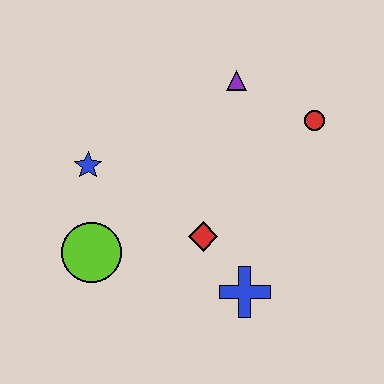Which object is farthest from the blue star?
The red circle is farthest from the blue star.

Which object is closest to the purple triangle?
The red circle is closest to the purple triangle.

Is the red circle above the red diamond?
Yes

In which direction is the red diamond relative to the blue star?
The red diamond is to the right of the blue star.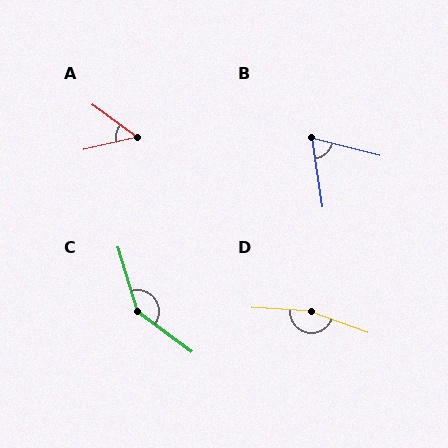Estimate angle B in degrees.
Approximately 67 degrees.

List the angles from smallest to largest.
A (50°), B (67°), C (143°), D (164°).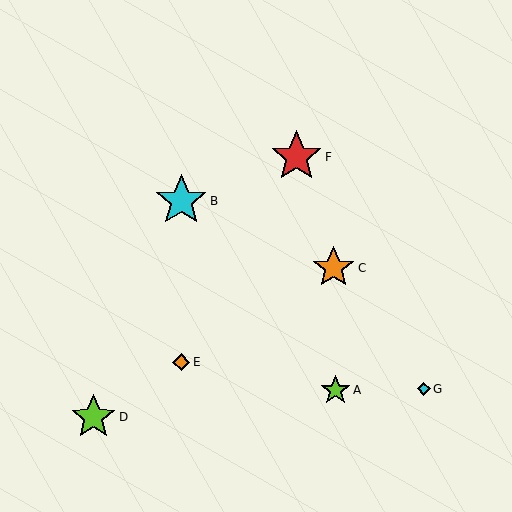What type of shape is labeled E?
Shape E is an orange diamond.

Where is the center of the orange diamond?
The center of the orange diamond is at (181, 362).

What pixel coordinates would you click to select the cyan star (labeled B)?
Click at (181, 201) to select the cyan star B.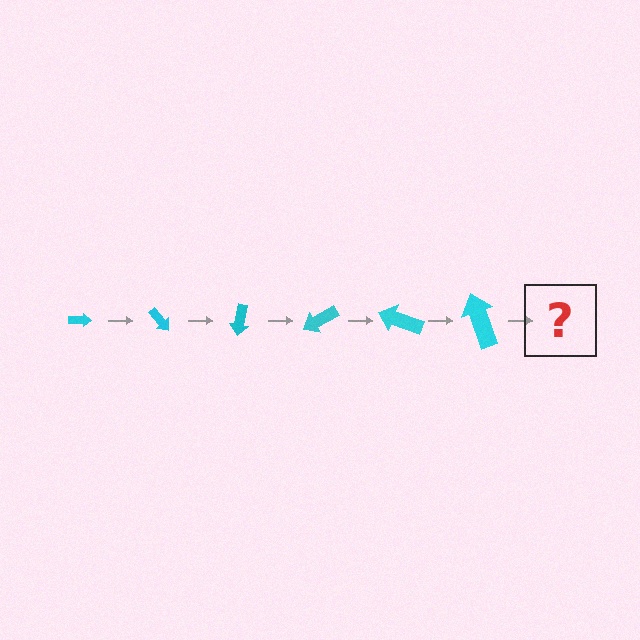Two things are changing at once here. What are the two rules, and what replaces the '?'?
The two rules are that the arrow grows larger each step and it rotates 50 degrees each step. The '?' should be an arrow, larger than the previous one and rotated 300 degrees from the start.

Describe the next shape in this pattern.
It should be an arrow, larger than the previous one and rotated 300 degrees from the start.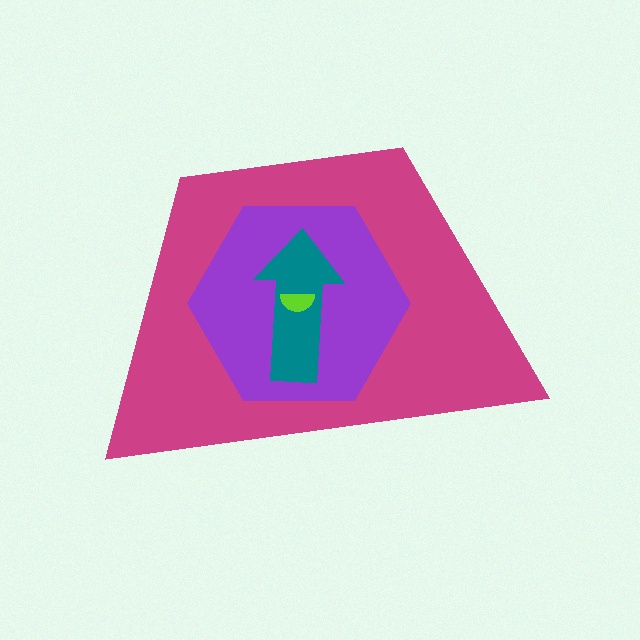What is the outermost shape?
The magenta trapezoid.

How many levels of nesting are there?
4.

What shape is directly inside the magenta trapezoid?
The purple hexagon.